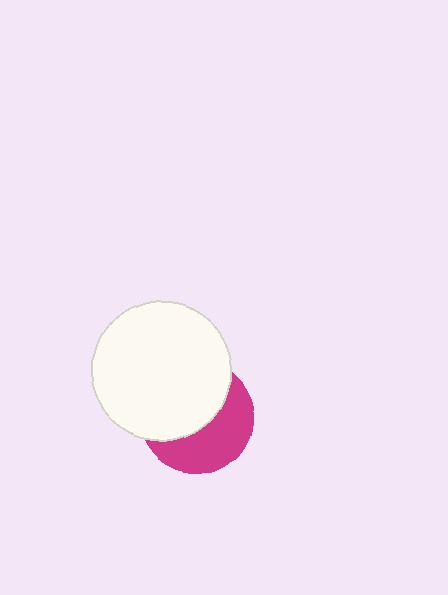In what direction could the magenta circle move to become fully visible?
The magenta circle could move toward the lower-right. That would shift it out from behind the white circle entirely.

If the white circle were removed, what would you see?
You would see the complete magenta circle.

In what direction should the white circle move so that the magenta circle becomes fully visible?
The white circle should move toward the upper-left. That is the shortest direction to clear the overlap and leave the magenta circle fully visible.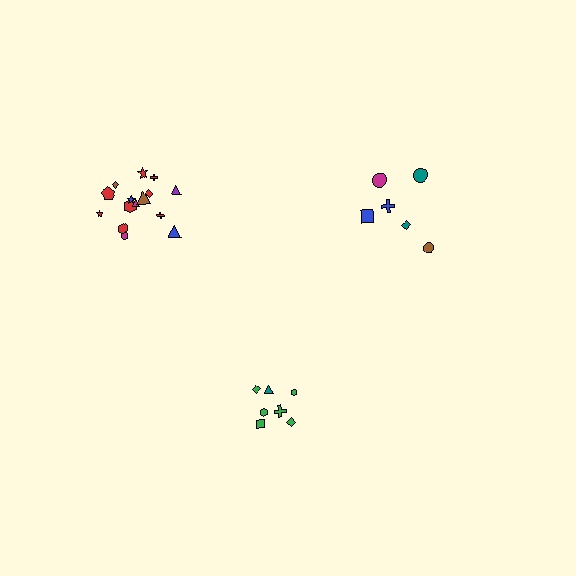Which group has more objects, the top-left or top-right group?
The top-left group.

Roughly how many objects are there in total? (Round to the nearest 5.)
Roughly 30 objects in total.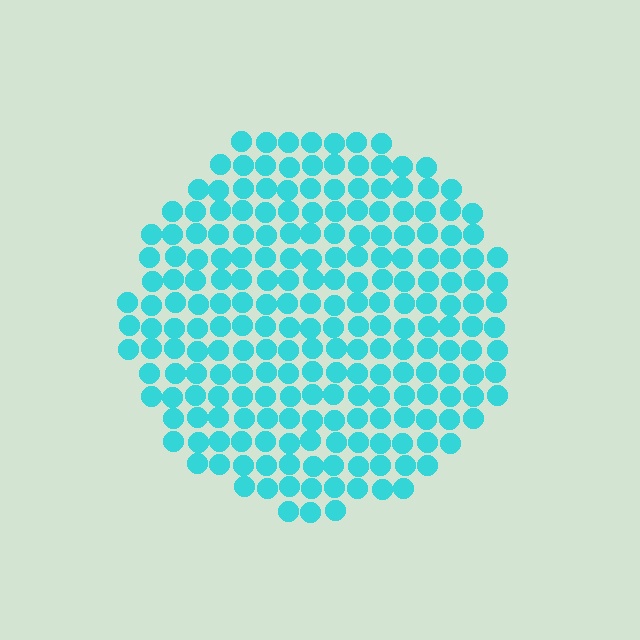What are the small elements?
The small elements are circles.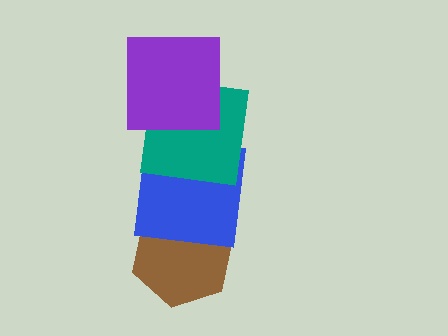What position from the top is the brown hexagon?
The brown hexagon is 4th from the top.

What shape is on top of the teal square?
The purple square is on top of the teal square.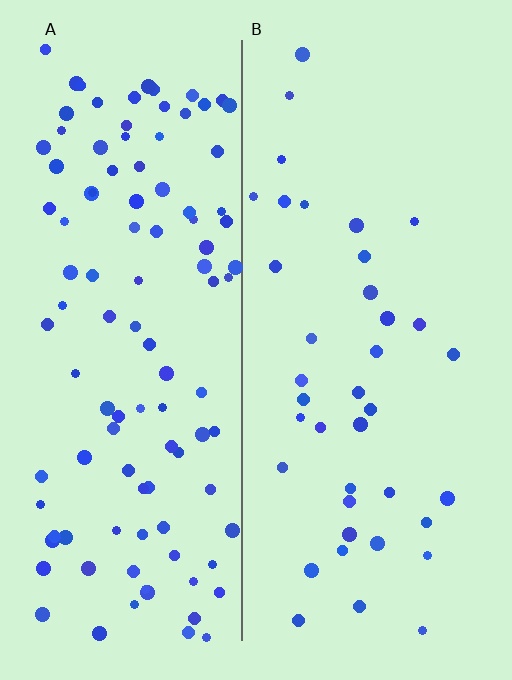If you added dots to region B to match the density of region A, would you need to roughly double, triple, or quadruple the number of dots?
Approximately triple.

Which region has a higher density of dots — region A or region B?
A (the left).